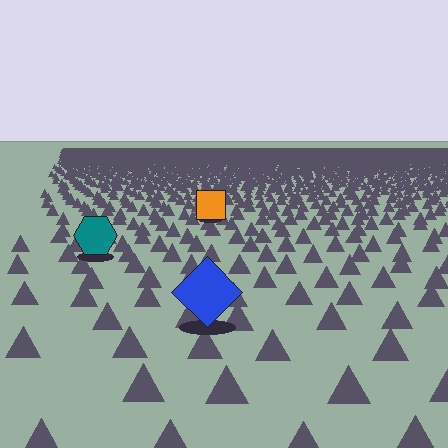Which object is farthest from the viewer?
The orange square is farthest from the viewer. It appears smaller and the ground texture around it is denser.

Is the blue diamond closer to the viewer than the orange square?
Yes. The blue diamond is closer — you can tell from the texture gradient: the ground texture is coarser near it.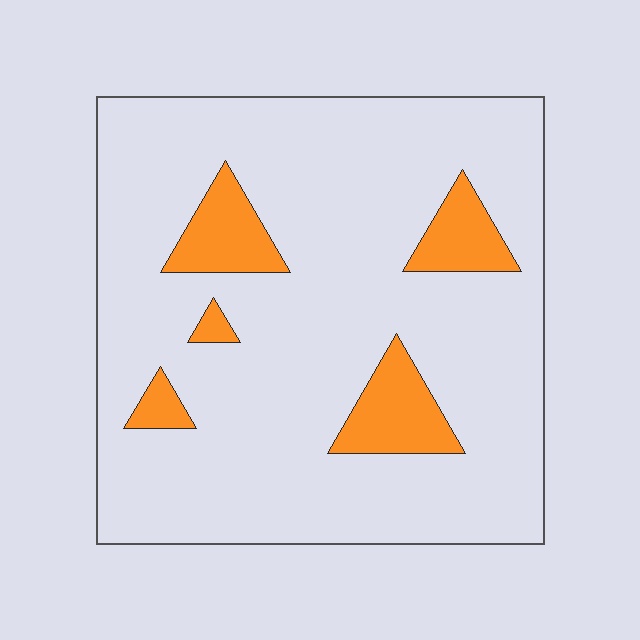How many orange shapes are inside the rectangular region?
5.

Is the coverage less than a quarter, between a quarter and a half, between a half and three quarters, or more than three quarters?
Less than a quarter.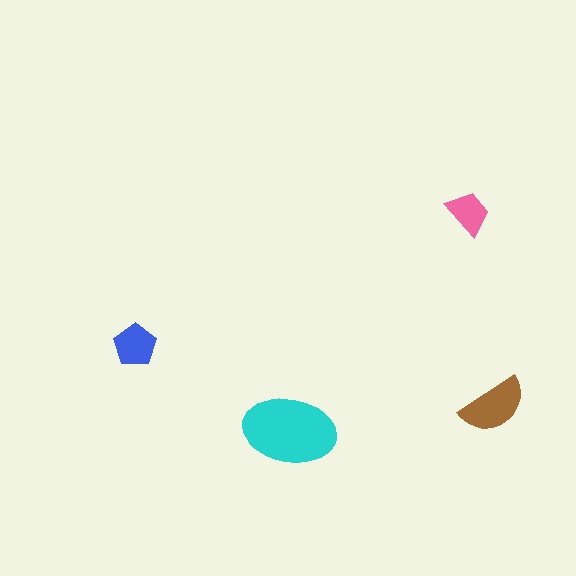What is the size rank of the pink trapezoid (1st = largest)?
4th.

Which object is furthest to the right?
The brown semicircle is rightmost.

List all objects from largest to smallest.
The cyan ellipse, the brown semicircle, the blue pentagon, the pink trapezoid.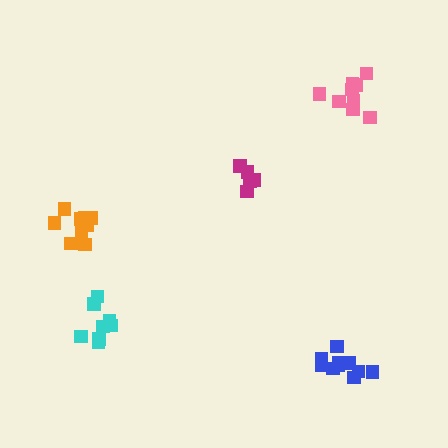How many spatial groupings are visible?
There are 5 spatial groupings.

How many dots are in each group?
Group 1: 9 dots, Group 2: 5 dots, Group 3: 9 dots, Group 4: 8 dots, Group 5: 10 dots (41 total).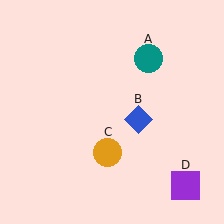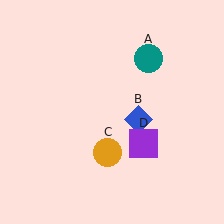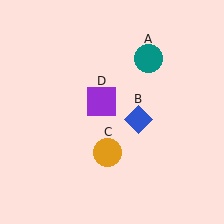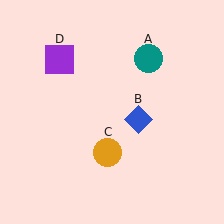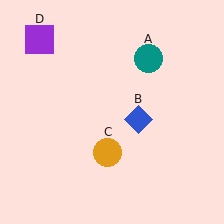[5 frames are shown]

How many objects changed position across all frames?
1 object changed position: purple square (object D).